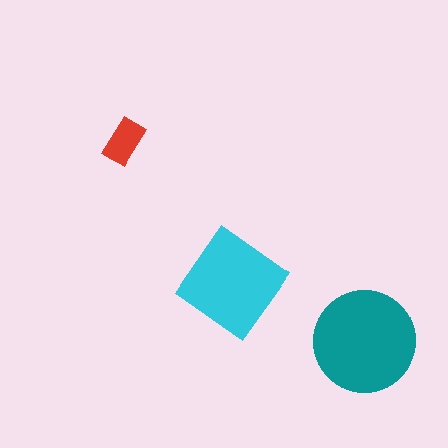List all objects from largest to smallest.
The teal circle, the cyan diamond, the red rectangle.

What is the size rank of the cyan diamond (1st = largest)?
2nd.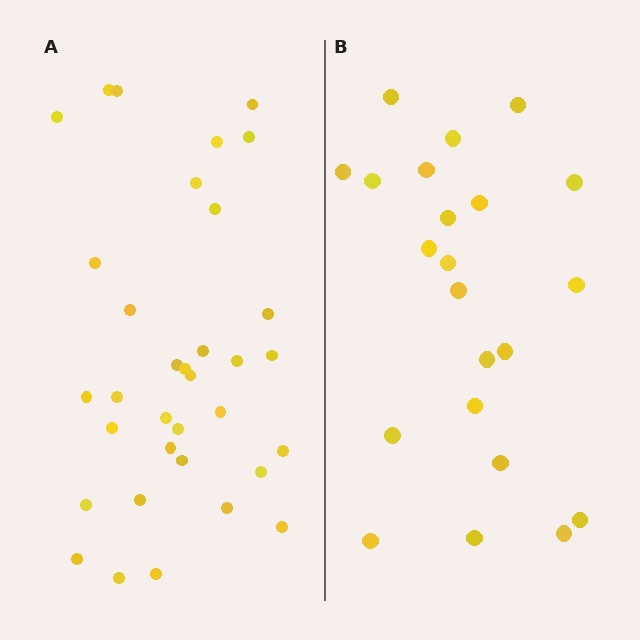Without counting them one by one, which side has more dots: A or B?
Region A (the left region) has more dots.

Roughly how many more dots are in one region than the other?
Region A has roughly 12 or so more dots than region B.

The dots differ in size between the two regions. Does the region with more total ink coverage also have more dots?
No. Region B has more total ink coverage because its dots are larger, but region A actually contains more individual dots. Total area can be misleading — the number of items is what matters here.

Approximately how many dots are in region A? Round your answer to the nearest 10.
About 30 dots. (The exact count is 34, which rounds to 30.)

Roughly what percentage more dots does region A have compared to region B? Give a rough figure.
About 55% more.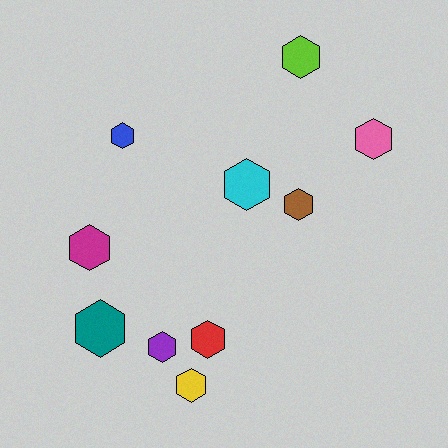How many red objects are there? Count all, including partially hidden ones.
There is 1 red object.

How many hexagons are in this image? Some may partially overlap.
There are 10 hexagons.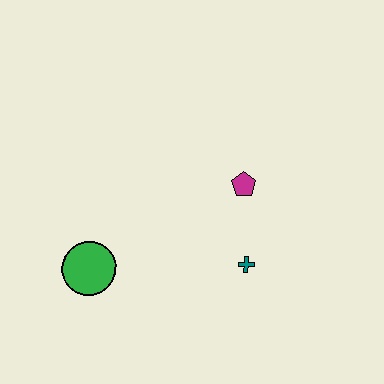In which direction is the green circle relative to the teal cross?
The green circle is to the left of the teal cross.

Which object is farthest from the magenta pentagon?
The green circle is farthest from the magenta pentagon.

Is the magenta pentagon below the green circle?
No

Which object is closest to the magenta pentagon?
The teal cross is closest to the magenta pentagon.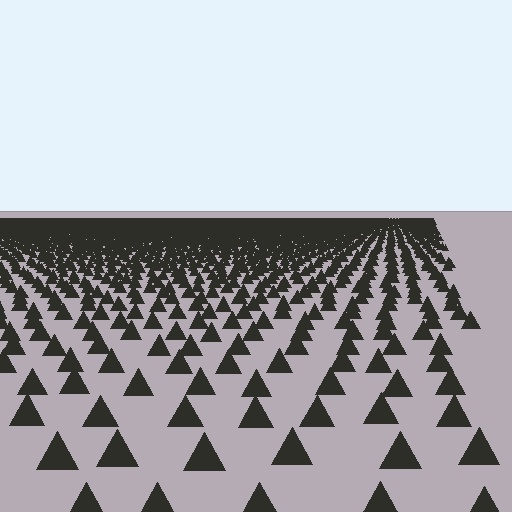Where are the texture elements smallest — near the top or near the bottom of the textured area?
Near the top.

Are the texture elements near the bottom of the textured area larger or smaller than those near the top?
Larger. Near the bottom, elements are closer to the viewer and appear at a bigger on-screen size.